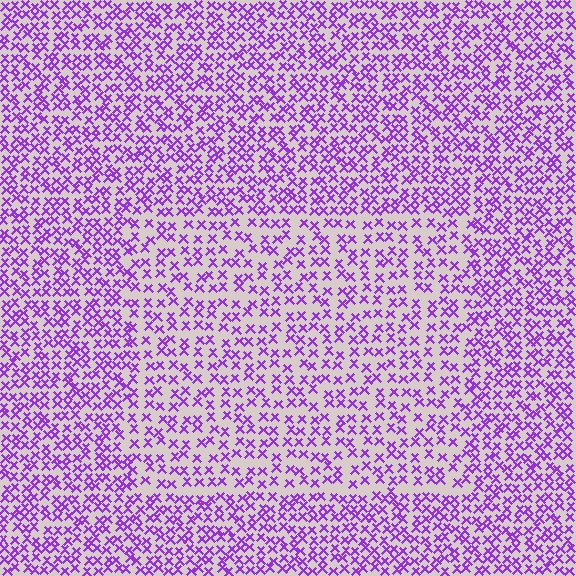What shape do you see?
I see a rectangle.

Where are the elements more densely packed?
The elements are more densely packed outside the rectangle boundary.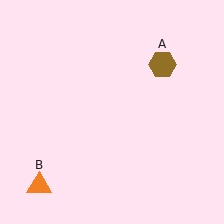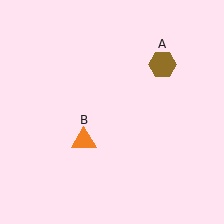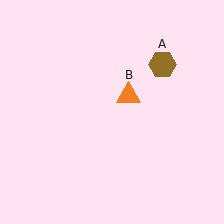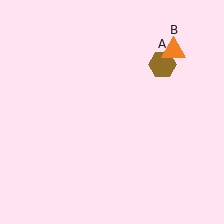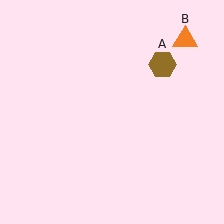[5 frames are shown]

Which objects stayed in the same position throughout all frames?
Brown hexagon (object A) remained stationary.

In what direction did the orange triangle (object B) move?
The orange triangle (object B) moved up and to the right.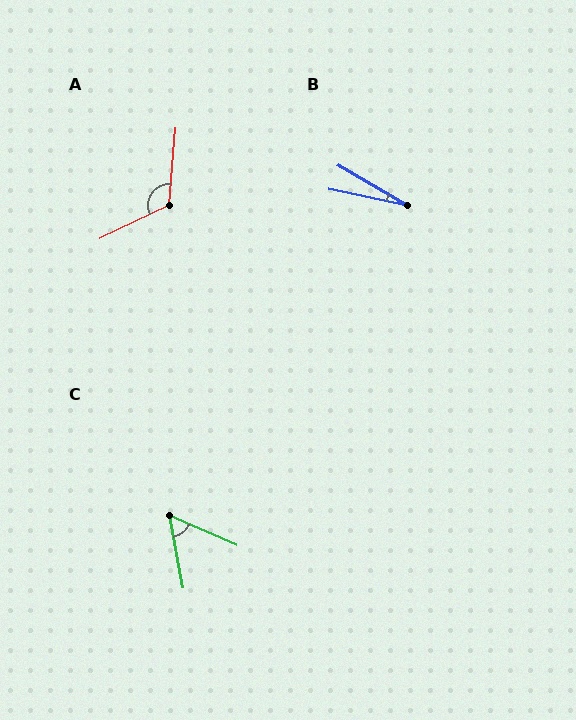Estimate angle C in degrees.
Approximately 55 degrees.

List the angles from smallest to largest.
B (18°), C (55°), A (120°).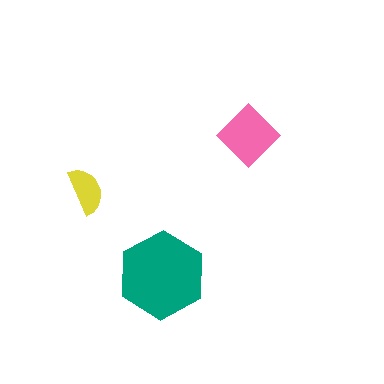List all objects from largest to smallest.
The teal hexagon, the pink diamond, the yellow semicircle.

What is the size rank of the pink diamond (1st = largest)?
2nd.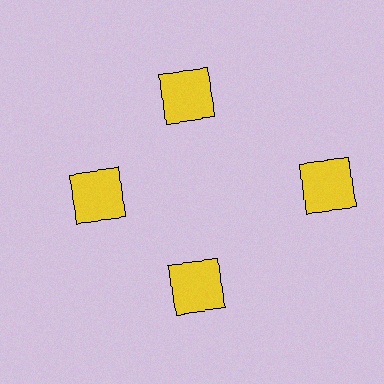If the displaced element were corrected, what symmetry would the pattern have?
It would have 4-fold rotational symmetry — the pattern would map onto itself every 90 degrees.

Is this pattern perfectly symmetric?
No. The 4 yellow squares are arranged in a ring, but one element near the 3 o'clock position is pushed outward from the center, breaking the 4-fold rotational symmetry.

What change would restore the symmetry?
The symmetry would be restored by moving it inward, back onto the ring so that all 4 squares sit at equal angles and equal distance from the center.